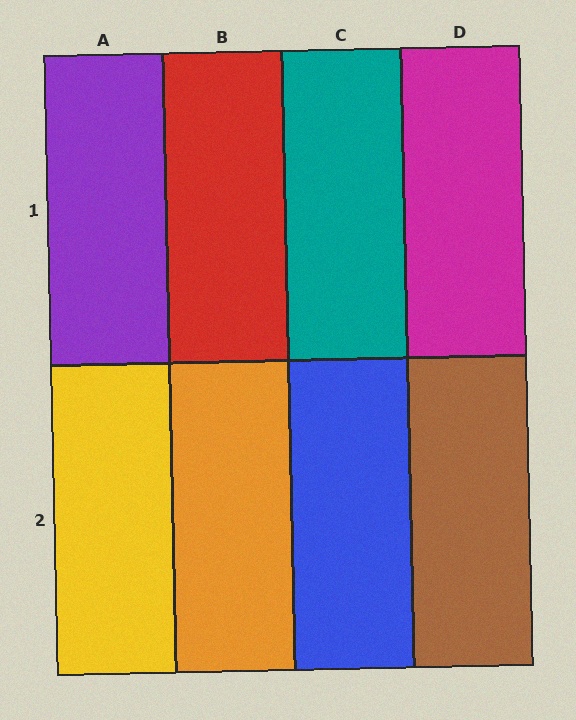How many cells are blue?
1 cell is blue.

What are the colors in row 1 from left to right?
Purple, red, teal, magenta.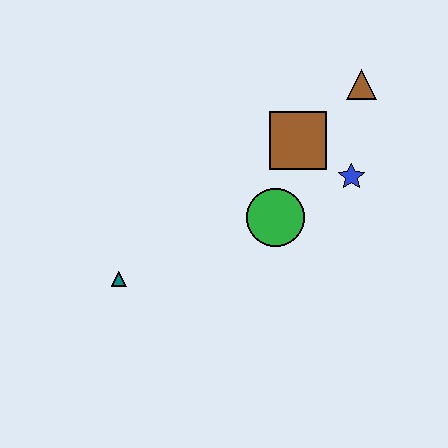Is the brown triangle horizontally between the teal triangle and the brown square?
No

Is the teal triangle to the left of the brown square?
Yes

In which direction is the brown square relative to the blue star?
The brown square is to the left of the blue star.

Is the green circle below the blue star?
Yes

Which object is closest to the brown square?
The blue star is closest to the brown square.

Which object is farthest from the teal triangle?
The brown triangle is farthest from the teal triangle.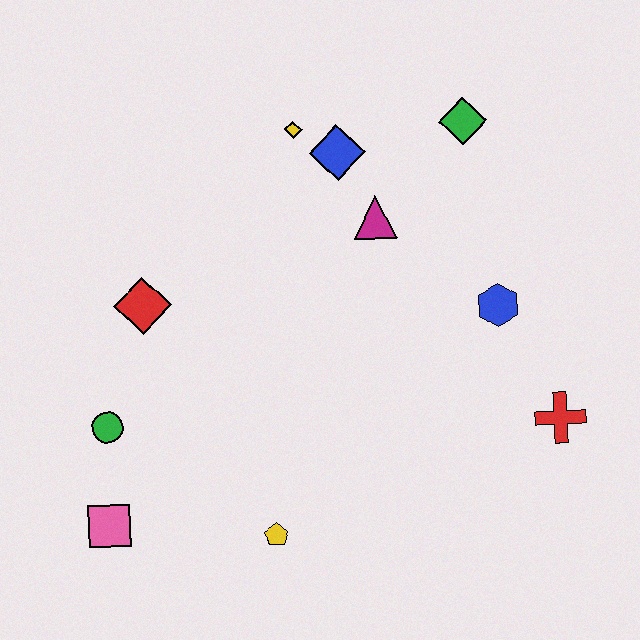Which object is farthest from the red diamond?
The red cross is farthest from the red diamond.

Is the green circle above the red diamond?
No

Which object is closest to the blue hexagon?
The red cross is closest to the blue hexagon.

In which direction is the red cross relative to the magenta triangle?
The red cross is below the magenta triangle.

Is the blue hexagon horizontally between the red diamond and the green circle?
No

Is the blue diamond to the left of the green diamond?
Yes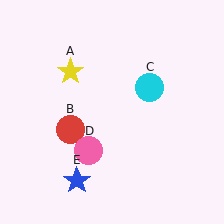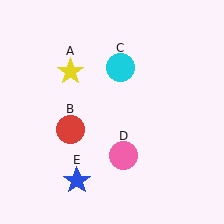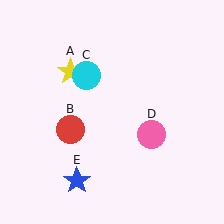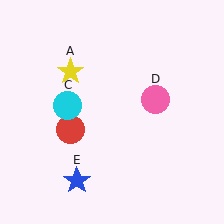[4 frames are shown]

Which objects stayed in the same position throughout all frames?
Yellow star (object A) and red circle (object B) and blue star (object E) remained stationary.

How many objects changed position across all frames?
2 objects changed position: cyan circle (object C), pink circle (object D).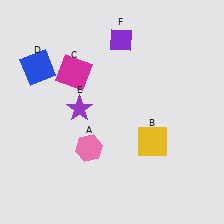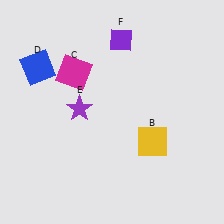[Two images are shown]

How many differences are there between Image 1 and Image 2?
There is 1 difference between the two images.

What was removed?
The pink hexagon (A) was removed in Image 2.